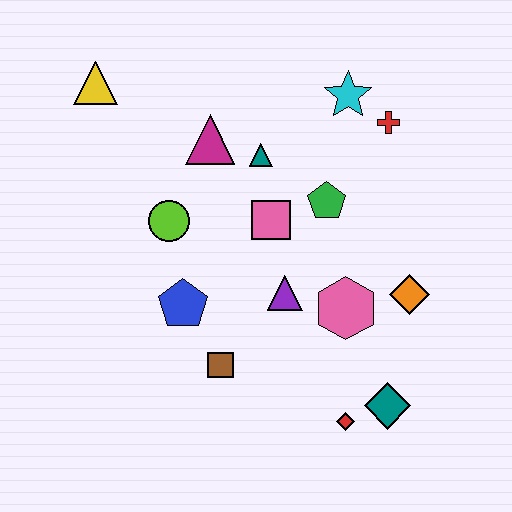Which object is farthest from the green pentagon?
The yellow triangle is farthest from the green pentagon.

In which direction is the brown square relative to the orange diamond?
The brown square is to the left of the orange diamond.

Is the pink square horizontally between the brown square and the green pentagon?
Yes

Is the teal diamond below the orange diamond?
Yes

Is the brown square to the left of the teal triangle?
Yes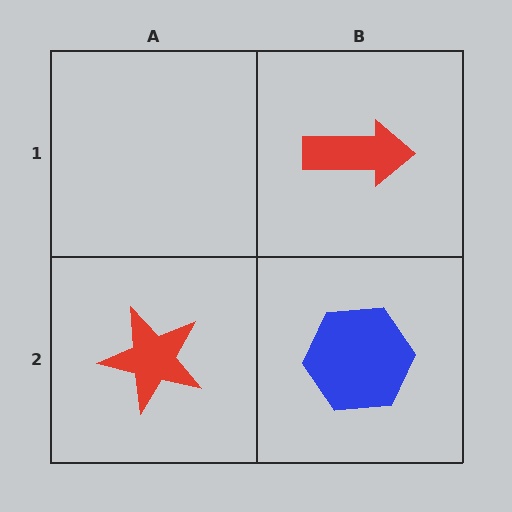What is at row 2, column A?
A red star.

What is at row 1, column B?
A red arrow.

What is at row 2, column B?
A blue hexagon.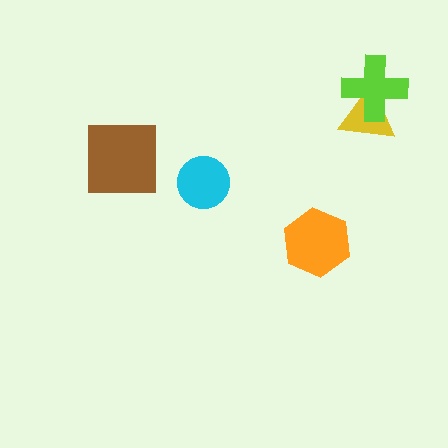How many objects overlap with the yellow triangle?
1 object overlaps with the yellow triangle.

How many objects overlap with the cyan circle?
0 objects overlap with the cyan circle.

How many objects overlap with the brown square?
0 objects overlap with the brown square.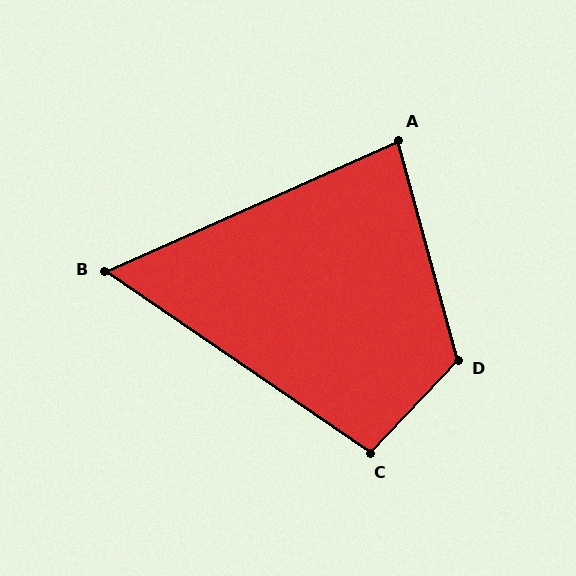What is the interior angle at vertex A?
Approximately 81 degrees (acute).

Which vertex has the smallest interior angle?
B, at approximately 58 degrees.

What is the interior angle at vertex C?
Approximately 99 degrees (obtuse).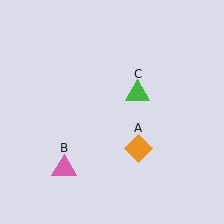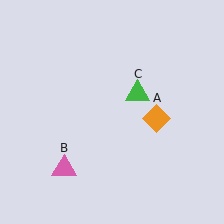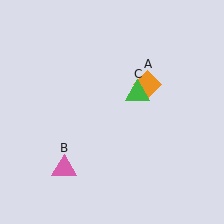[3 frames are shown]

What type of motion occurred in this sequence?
The orange diamond (object A) rotated counterclockwise around the center of the scene.